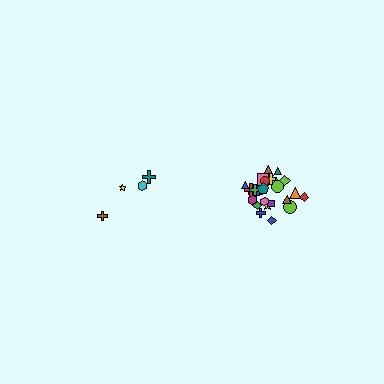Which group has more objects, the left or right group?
The right group.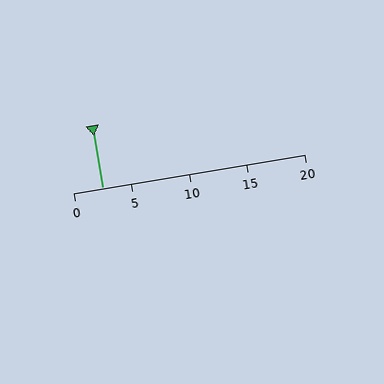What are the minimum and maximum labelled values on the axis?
The axis runs from 0 to 20.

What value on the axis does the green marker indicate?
The marker indicates approximately 2.5.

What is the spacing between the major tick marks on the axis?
The major ticks are spaced 5 apart.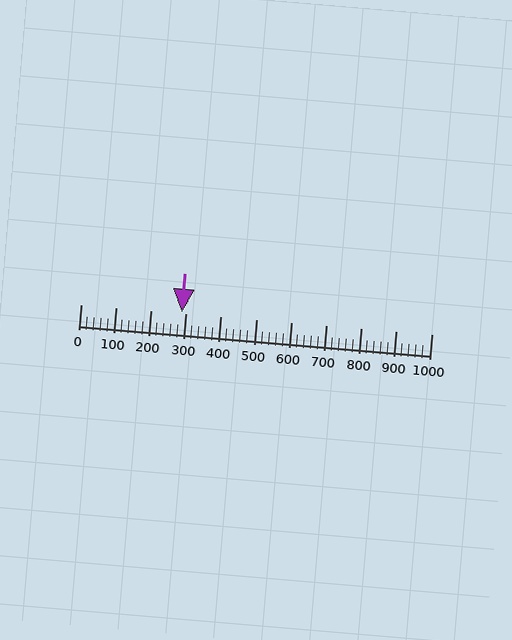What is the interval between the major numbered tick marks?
The major tick marks are spaced 100 units apart.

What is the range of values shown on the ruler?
The ruler shows values from 0 to 1000.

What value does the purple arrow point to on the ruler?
The purple arrow points to approximately 288.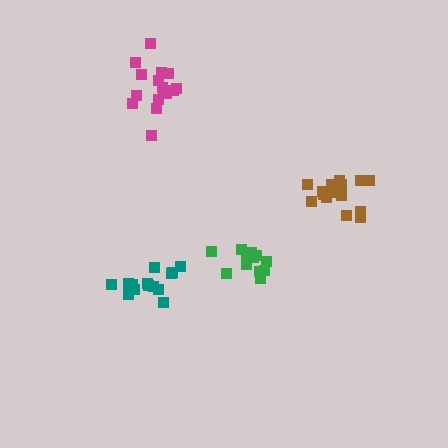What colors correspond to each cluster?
The clusters are colored: magenta, teal, green, brown.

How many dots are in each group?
Group 1: 17 dots, Group 2: 14 dots, Group 3: 12 dots, Group 4: 17 dots (60 total).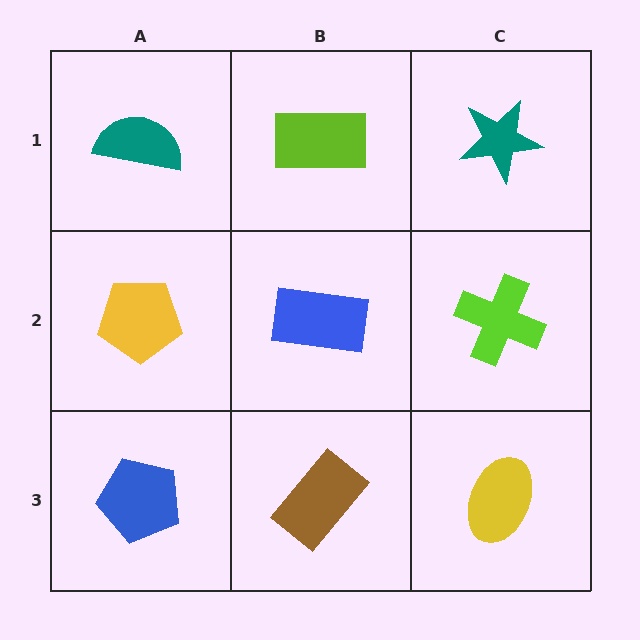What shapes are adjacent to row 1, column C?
A lime cross (row 2, column C), a lime rectangle (row 1, column B).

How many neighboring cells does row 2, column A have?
3.